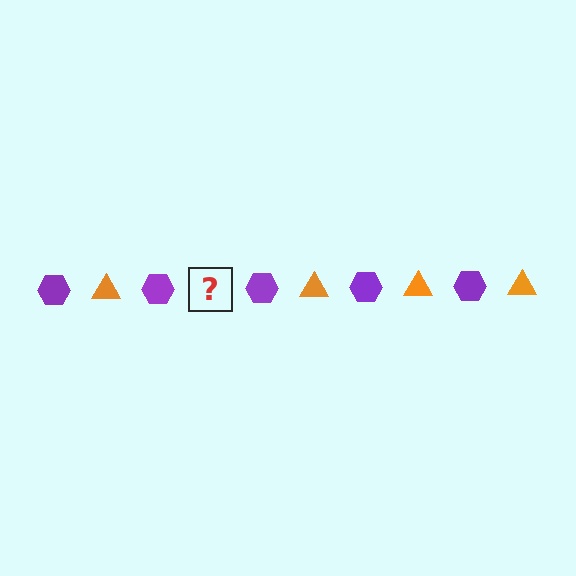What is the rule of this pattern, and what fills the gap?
The rule is that the pattern alternates between purple hexagon and orange triangle. The gap should be filled with an orange triangle.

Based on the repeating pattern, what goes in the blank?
The blank should be an orange triangle.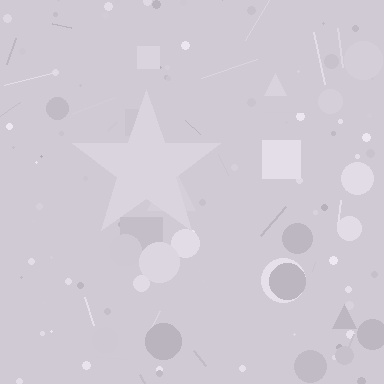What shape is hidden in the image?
A star is hidden in the image.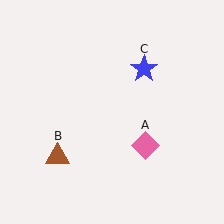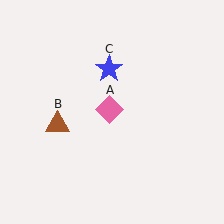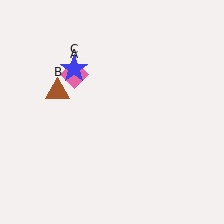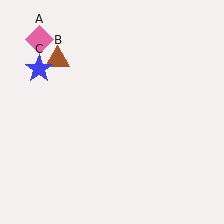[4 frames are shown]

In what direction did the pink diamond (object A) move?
The pink diamond (object A) moved up and to the left.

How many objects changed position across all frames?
3 objects changed position: pink diamond (object A), brown triangle (object B), blue star (object C).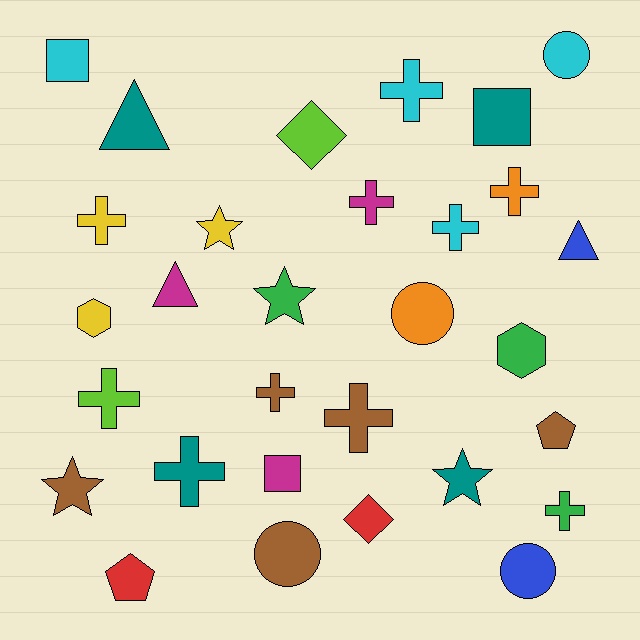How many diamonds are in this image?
There are 2 diamonds.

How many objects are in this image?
There are 30 objects.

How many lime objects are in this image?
There are 2 lime objects.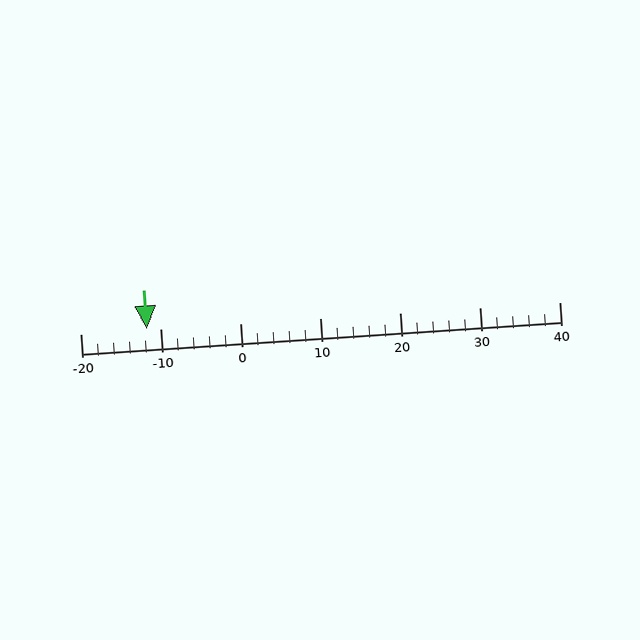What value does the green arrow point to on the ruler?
The green arrow points to approximately -12.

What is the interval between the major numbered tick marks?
The major tick marks are spaced 10 units apart.